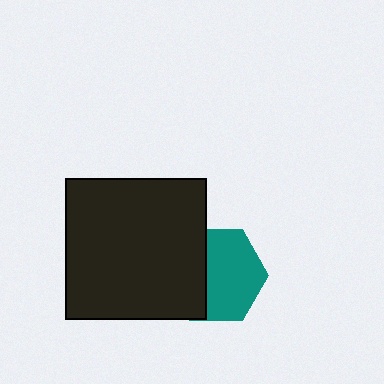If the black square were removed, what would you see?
You would see the complete teal hexagon.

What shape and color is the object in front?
The object in front is a black square.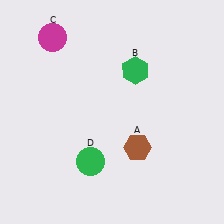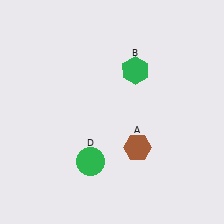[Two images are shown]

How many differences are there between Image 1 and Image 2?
There is 1 difference between the two images.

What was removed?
The magenta circle (C) was removed in Image 2.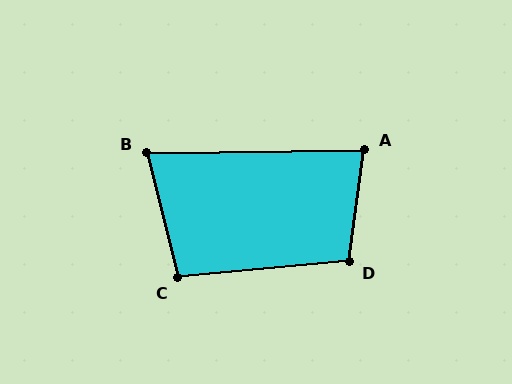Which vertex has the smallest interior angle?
B, at approximately 77 degrees.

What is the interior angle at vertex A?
Approximately 82 degrees (acute).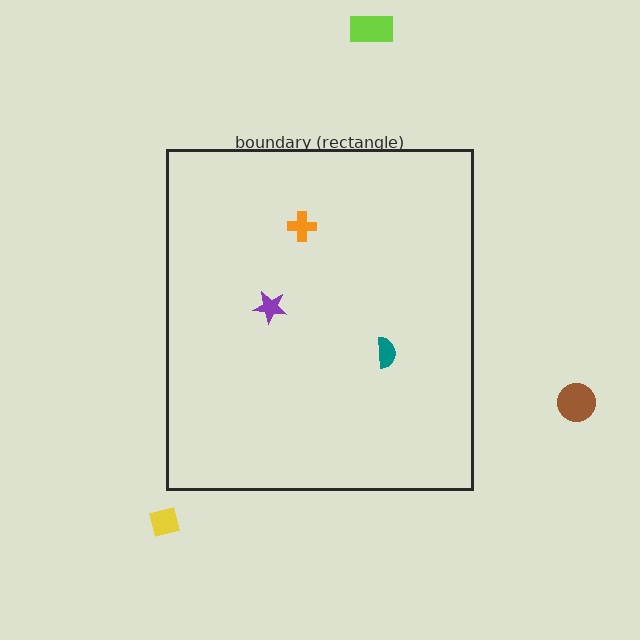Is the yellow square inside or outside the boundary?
Outside.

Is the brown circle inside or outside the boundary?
Outside.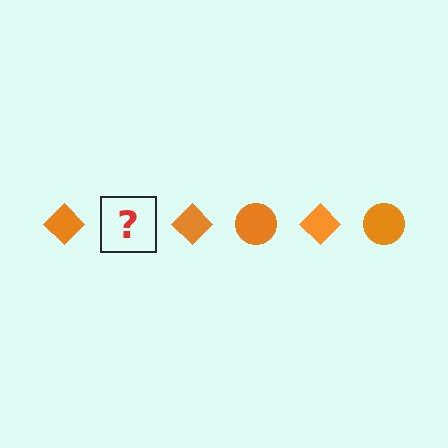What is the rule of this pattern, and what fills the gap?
The rule is that the pattern cycles through diamond, circle shapes in orange. The gap should be filled with an orange circle.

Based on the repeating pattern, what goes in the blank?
The blank should be an orange circle.